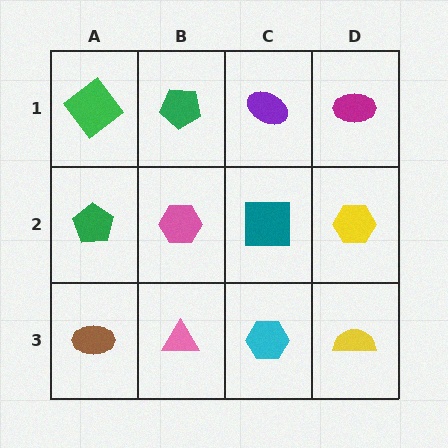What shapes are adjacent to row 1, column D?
A yellow hexagon (row 2, column D), a purple ellipse (row 1, column C).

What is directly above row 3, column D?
A yellow hexagon.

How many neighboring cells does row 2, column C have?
4.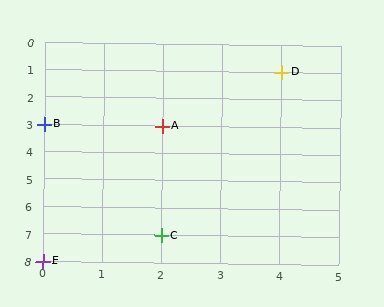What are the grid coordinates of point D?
Point D is at grid coordinates (4, 1).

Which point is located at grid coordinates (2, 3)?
Point A is at (2, 3).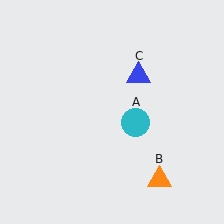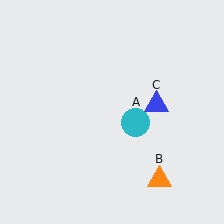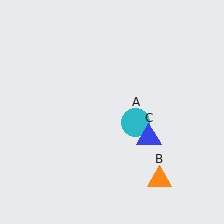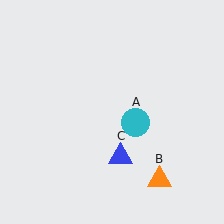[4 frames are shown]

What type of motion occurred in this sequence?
The blue triangle (object C) rotated clockwise around the center of the scene.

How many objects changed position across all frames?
1 object changed position: blue triangle (object C).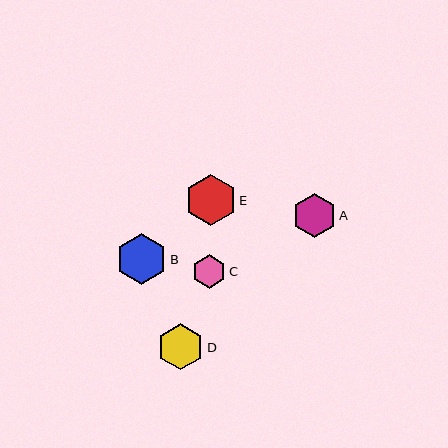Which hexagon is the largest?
Hexagon B is the largest with a size of approximately 51 pixels.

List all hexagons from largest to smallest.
From largest to smallest: B, E, D, A, C.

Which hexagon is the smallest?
Hexagon C is the smallest with a size of approximately 33 pixels.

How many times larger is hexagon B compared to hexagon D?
Hexagon B is approximately 1.1 times the size of hexagon D.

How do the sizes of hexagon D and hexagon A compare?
Hexagon D and hexagon A are approximately the same size.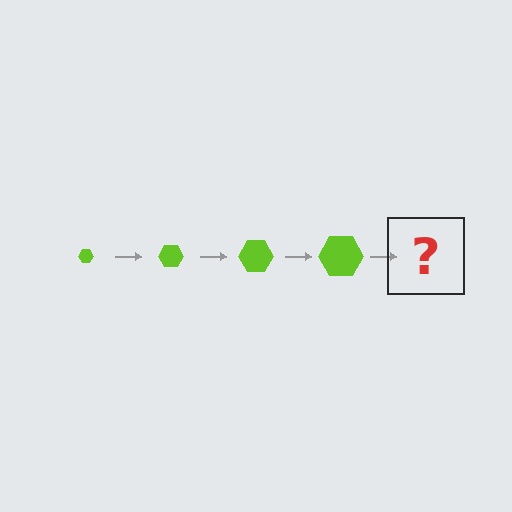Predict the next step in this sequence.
The next step is a lime hexagon, larger than the previous one.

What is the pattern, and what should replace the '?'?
The pattern is that the hexagon gets progressively larger each step. The '?' should be a lime hexagon, larger than the previous one.